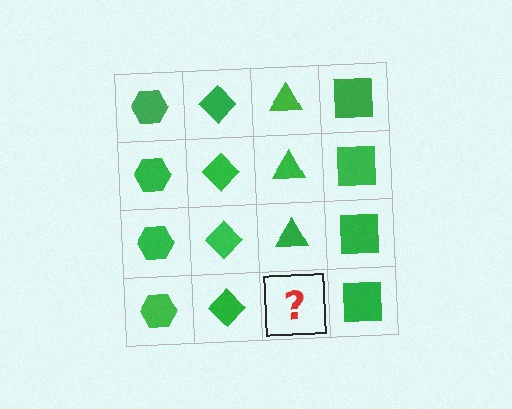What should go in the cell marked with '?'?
The missing cell should contain a green triangle.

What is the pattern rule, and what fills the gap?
The rule is that each column has a consistent shape. The gap should be filled with a green triangle.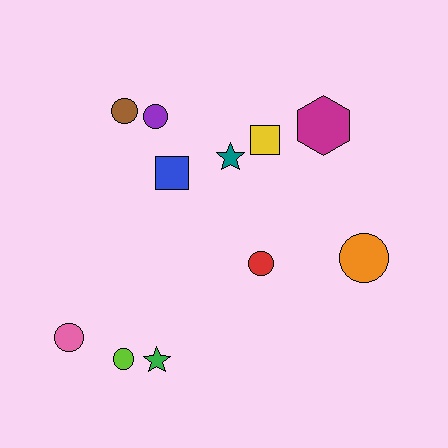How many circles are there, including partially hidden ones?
There are 6 circles.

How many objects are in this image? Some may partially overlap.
There are 11 objects.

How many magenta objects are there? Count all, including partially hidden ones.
There is 1 magenta object.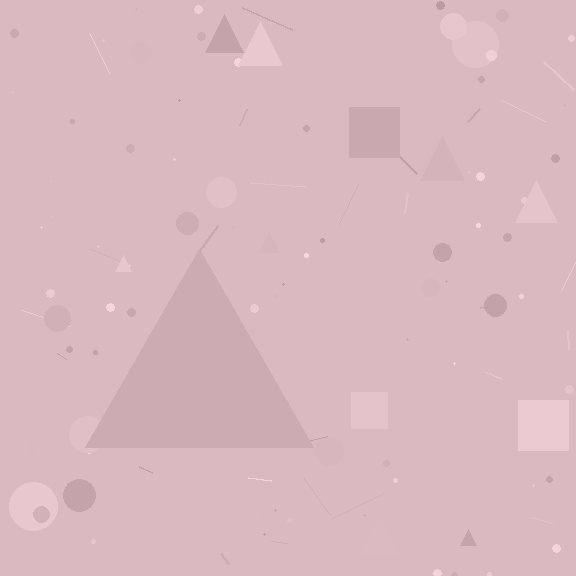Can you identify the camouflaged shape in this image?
The camouflaged shape is a triangle.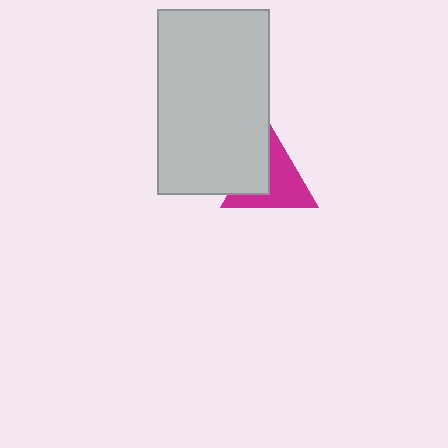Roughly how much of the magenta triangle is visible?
About half of it is visible (roughly 63%).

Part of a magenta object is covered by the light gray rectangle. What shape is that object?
It is a triangle.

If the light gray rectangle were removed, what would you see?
You would see the complete magenta triangle.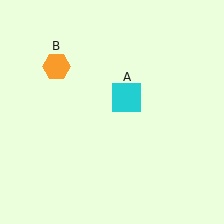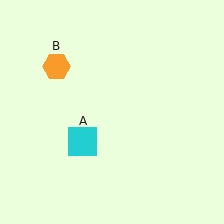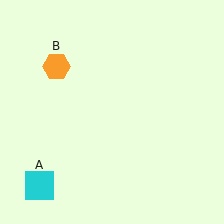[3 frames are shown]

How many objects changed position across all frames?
1 object changed position: cyan square (object A).